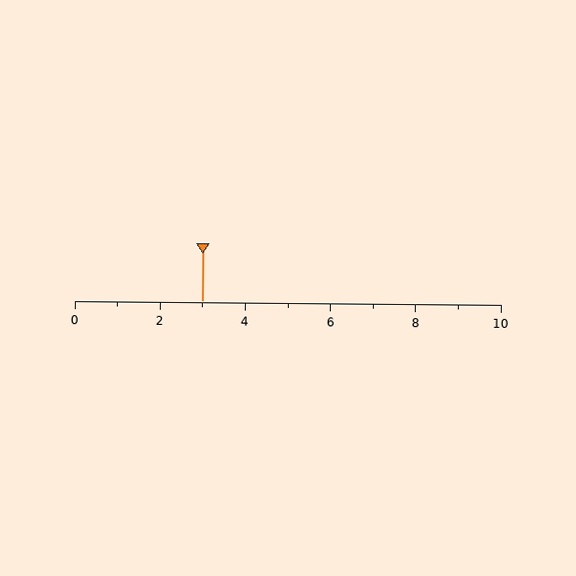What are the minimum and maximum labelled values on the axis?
The axis runs from 0 to 10.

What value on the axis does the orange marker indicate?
The marker indicates approximately 3.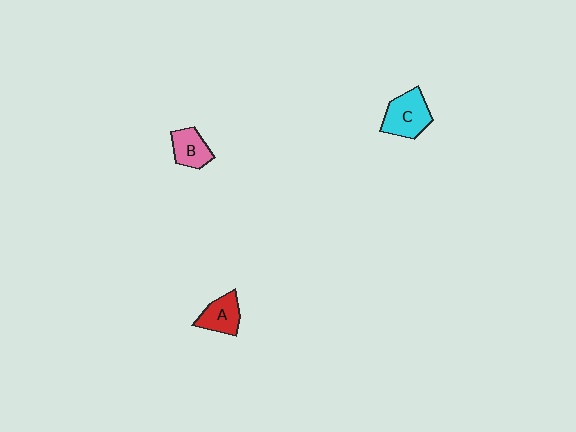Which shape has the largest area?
Shape C (cyan).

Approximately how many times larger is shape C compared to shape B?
Approximately 1.4 times.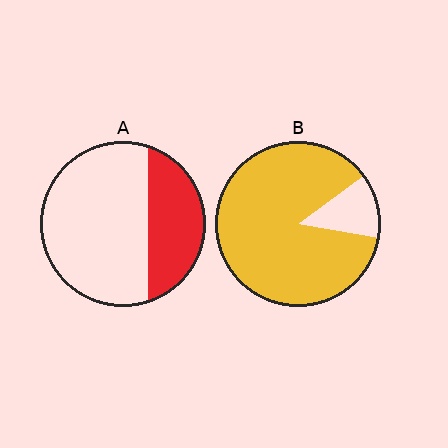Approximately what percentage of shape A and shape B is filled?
A is approximately 30% and B is approximately 85%.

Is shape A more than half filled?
No.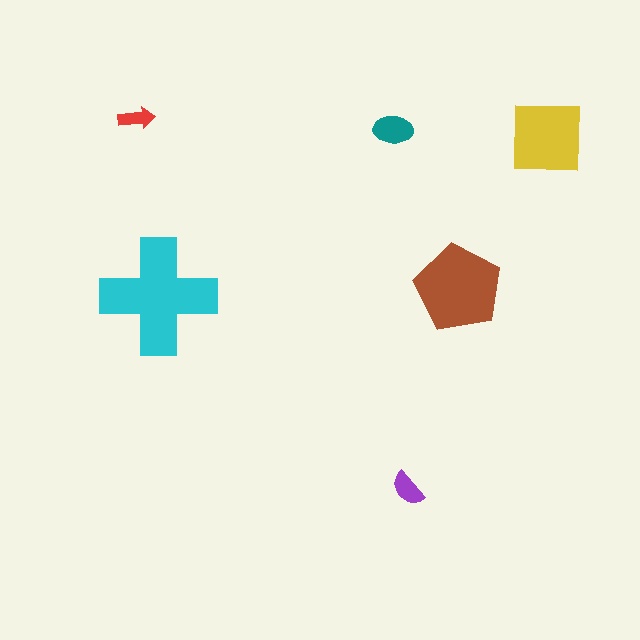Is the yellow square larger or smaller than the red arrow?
Larger.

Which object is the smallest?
The red arrow.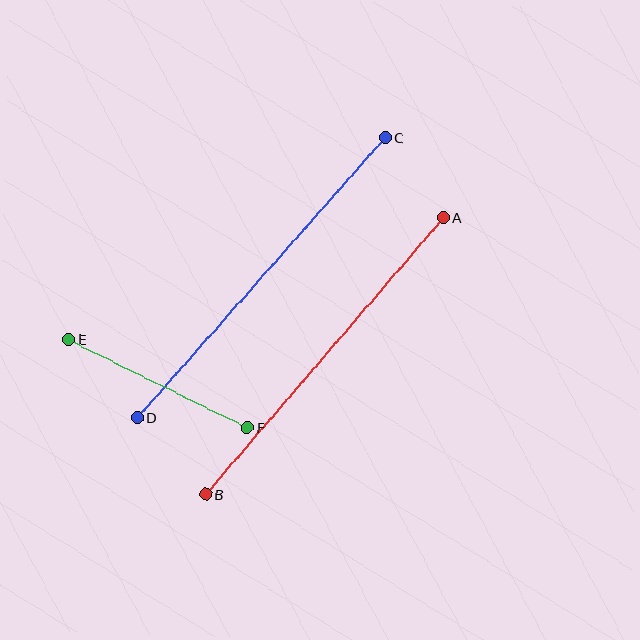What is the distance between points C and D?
The distance is approximately 374 pixels.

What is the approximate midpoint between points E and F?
The midpoint is at approximately (158, 383) pixels.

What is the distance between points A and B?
The distance is approximately 365 pixels.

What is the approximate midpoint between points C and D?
The midpoint is at approximately (261, 277) pixels.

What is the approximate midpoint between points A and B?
The midpoint is at approximately (325, 356) pixels.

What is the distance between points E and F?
The distance is approximately 199 pixels.